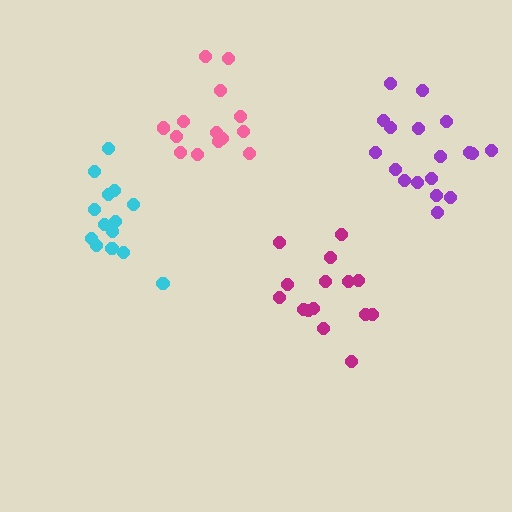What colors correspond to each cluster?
The clusters are colored: purple, magenta, cyan, pink.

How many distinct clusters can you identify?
There are 4 distinct clusters.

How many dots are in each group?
Group 1: 18 dots, Group 2: 15 dots, Group 3: 14 dots, Group 4: 14 dots (61 total).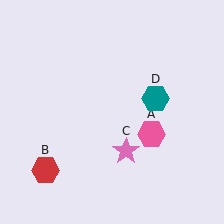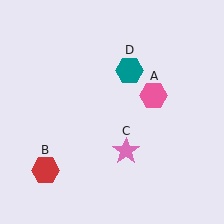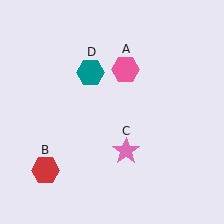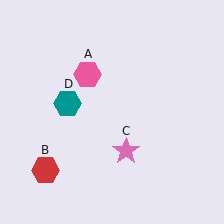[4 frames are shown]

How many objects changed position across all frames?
2 objects changed position: pink hexagon (object A), teal hexagon (object D).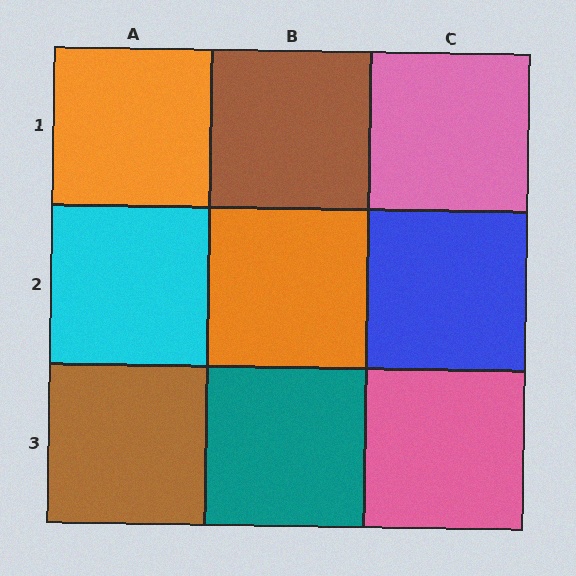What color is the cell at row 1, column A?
Orange.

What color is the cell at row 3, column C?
Pink.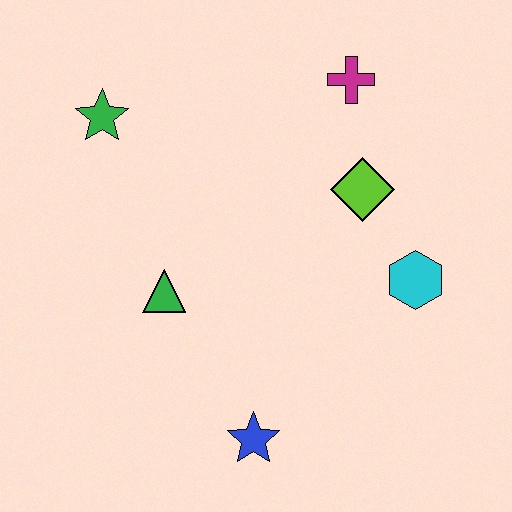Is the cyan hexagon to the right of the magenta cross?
Yes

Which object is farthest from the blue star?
The magenta cross is farthest from the blue star.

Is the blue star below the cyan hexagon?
Yes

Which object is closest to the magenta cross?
The lime diamond is closest to the magenta cross.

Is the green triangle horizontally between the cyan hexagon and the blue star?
No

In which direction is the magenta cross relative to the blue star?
The magenta cross is above the blue star.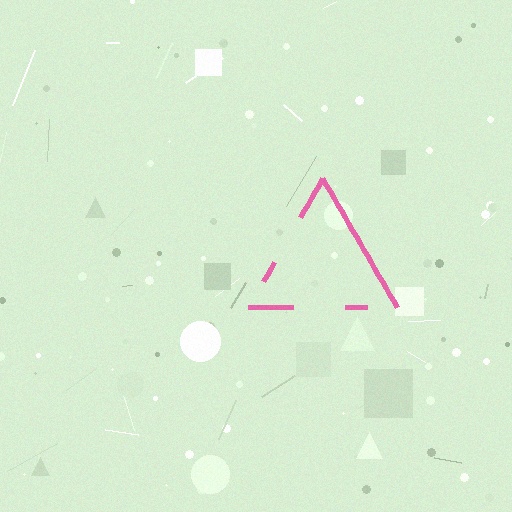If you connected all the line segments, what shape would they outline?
They would outline a triangle.